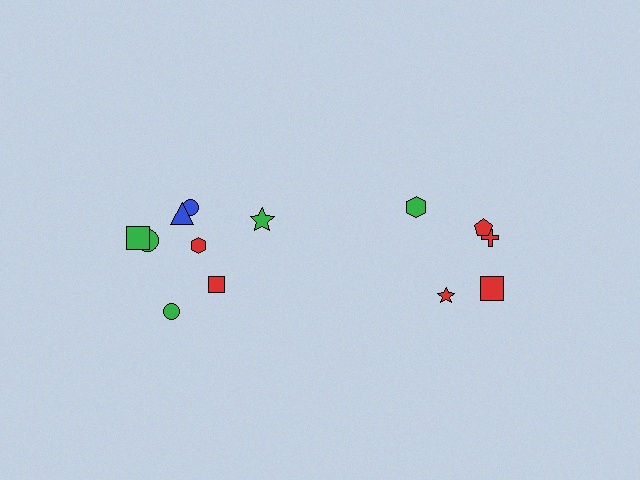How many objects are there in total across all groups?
There are 13 objects.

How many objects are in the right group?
There are 5 objects.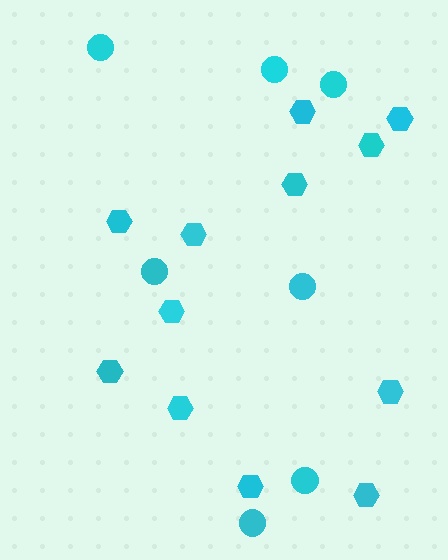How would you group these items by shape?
There are 2 groups: one group of hexagons (12) and one group of circles (7).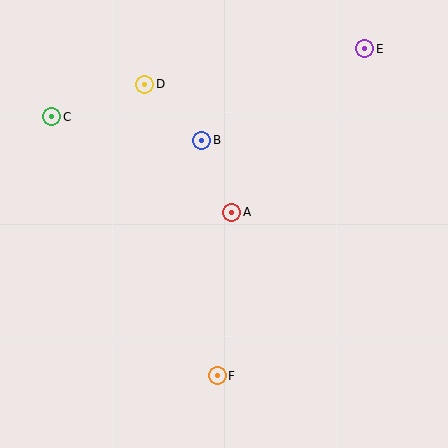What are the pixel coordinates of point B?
Point B is at (202, 140).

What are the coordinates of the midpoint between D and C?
The midpoint between D and C is at (98, 101).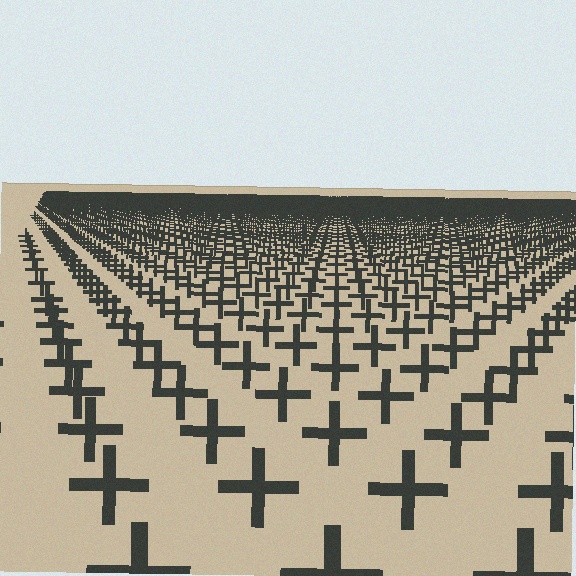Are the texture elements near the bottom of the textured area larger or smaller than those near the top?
Larger. Near the bottom, elements are closer to the viewer and appear at a bigger on-screen size.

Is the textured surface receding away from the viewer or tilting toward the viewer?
The surface is receding away from the viewer. Texture elements get smaller and denser toward the top.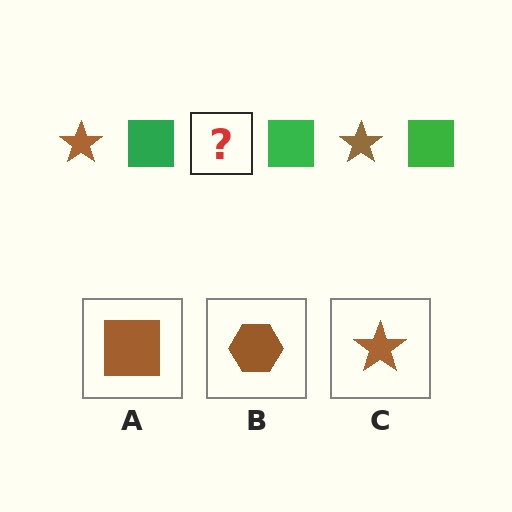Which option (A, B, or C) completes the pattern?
C.